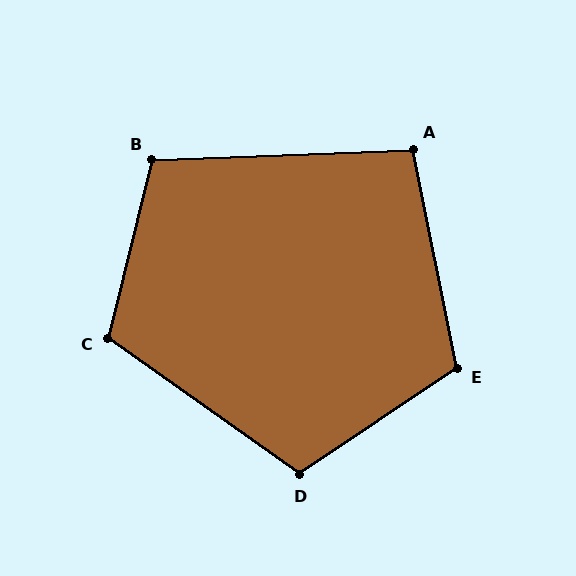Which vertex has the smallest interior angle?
A, at approximately 99 degrees.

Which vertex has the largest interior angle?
E, at approximately 113 degrees.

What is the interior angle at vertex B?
Approximately 106 degrees (obtuse).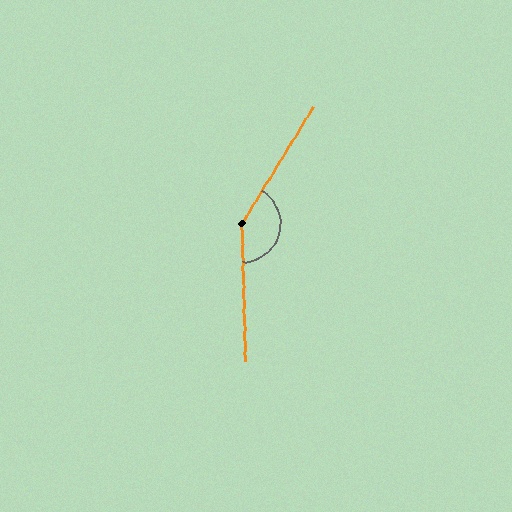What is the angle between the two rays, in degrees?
Approximately 147 degrees.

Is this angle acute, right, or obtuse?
It is obtuse.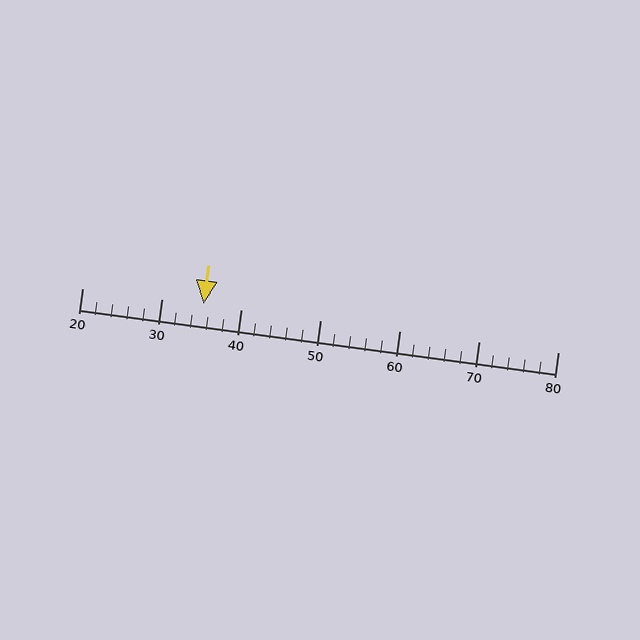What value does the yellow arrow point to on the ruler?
The yellow arrow points to approximately 35.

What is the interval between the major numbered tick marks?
The major tick marks are spaced 10 units apart.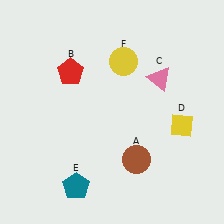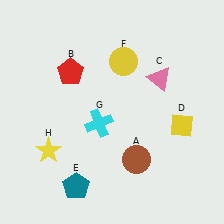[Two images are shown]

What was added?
A cyan cross (G), a yellow star (H) were added in Image 2.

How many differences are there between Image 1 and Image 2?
There are 2 differences between the two images.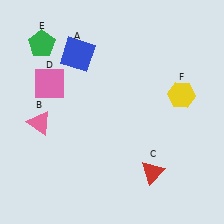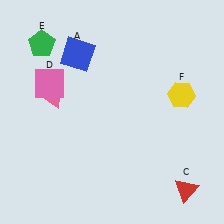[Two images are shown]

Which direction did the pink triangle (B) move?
The pink triangle (B) moved up.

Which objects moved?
The objects that moved are: the pink triangle (B), the red triangle (C).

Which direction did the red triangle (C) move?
The red triangle (C) moved right.